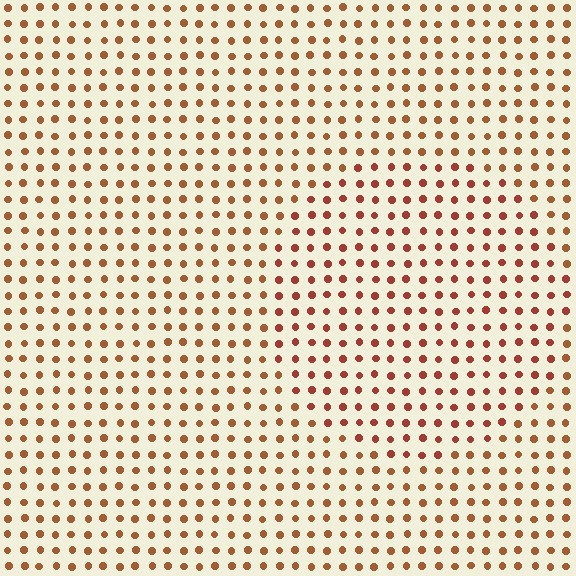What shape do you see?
I see a circle.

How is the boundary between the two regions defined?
The boundary is defined purely by a slight shift in hue (about 20 degrees). Spacing, size, and orientation are identical on both sides.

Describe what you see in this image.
The image is filled with small brown elements in a uniform arrangement. A circle-shaped region is visible where the elements are tinted to a slightly different hue, forming a subtle color boundary.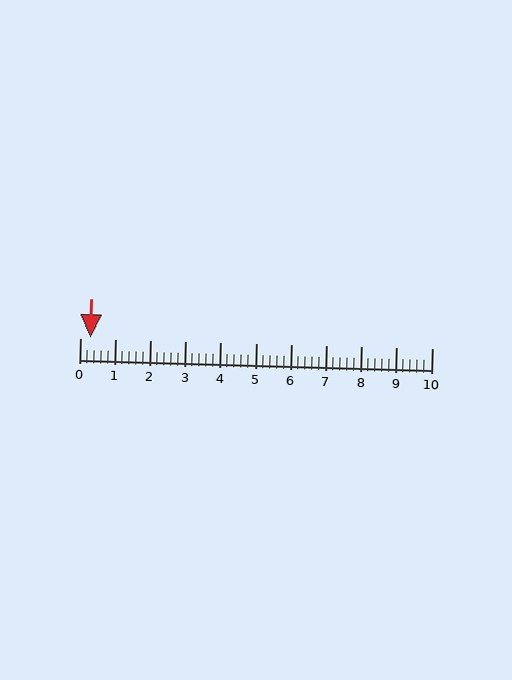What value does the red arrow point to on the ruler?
The red arrow points to approximately 0.3.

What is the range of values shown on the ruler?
The ruler shows values from 0 to 10.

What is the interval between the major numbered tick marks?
The major tick marks are spaced 1 units apart.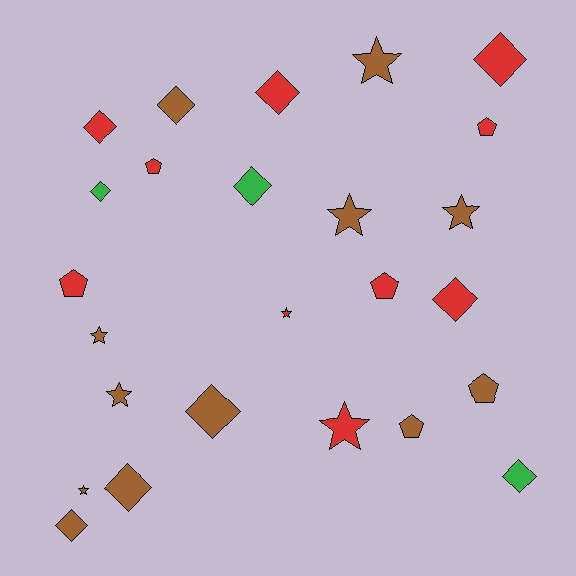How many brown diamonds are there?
There are 4 brown diamonds.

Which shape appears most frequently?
Diamond, with 11 objects.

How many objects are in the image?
There are 25 objects.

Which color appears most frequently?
Brown, with 12 objects.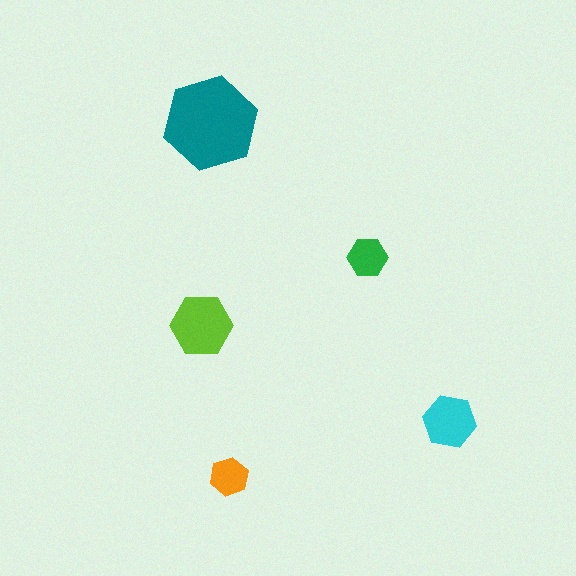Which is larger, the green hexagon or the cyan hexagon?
The cyan one.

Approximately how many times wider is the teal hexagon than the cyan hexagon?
About 2 times wider.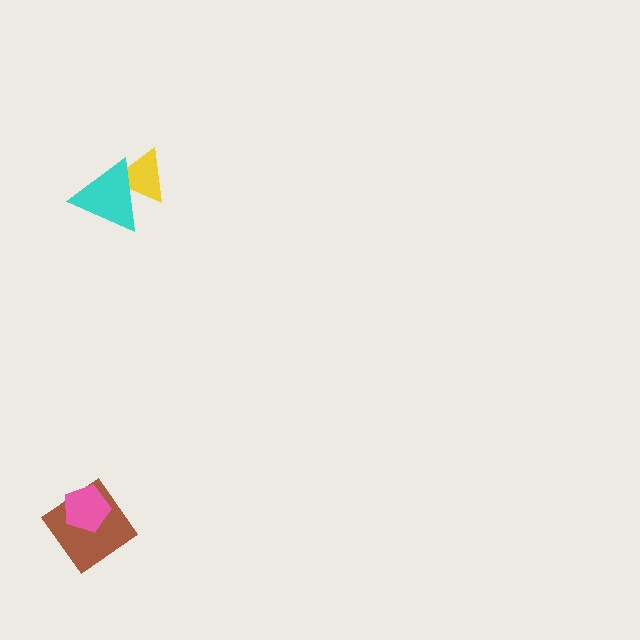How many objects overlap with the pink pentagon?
1 object overlaps with the pink pentagon.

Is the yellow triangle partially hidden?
Yes, it is partially covered by another shape.